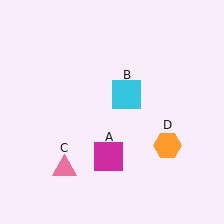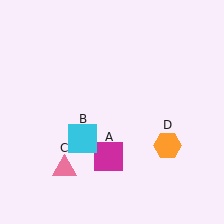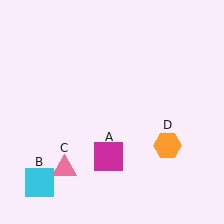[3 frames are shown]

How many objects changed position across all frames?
1 object changed position: cyan square (object B).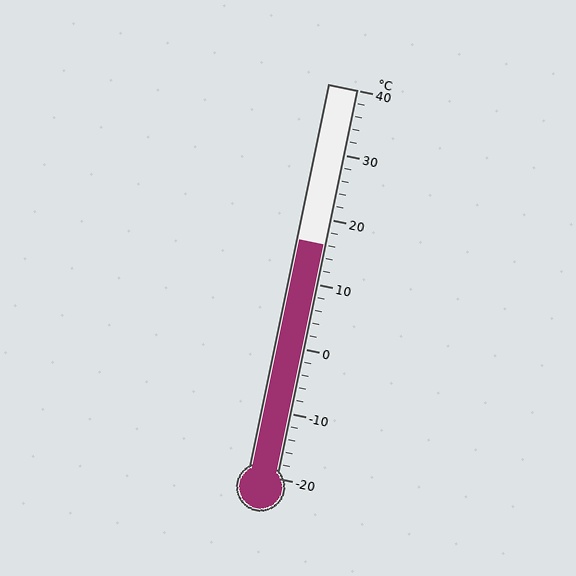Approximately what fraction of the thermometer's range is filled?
The thermometer is filled to approximately 60% of its range.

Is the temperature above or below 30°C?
The temperature is below 30°C.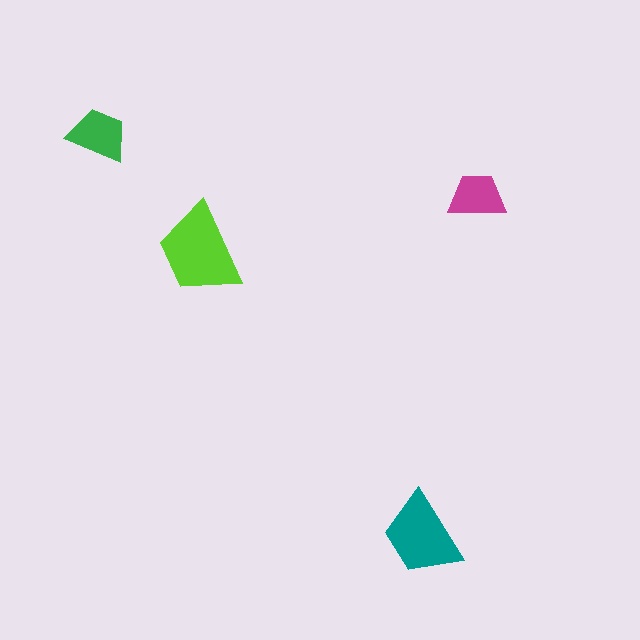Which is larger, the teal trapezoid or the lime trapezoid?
The lime one.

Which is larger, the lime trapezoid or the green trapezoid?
The lime one.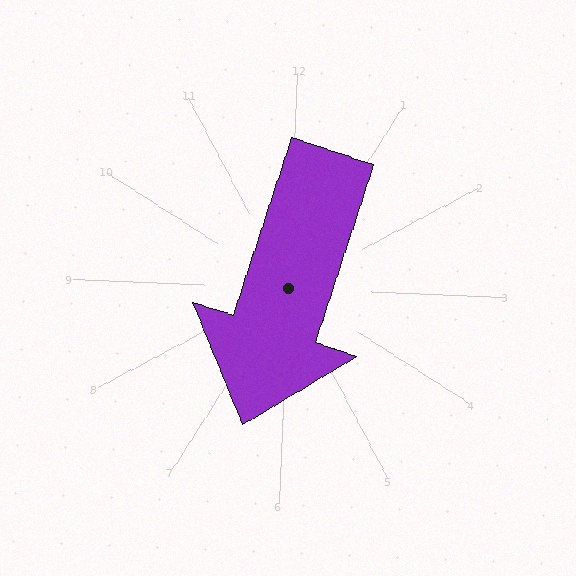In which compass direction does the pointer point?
South.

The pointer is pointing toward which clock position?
Roughly 7 o'clock.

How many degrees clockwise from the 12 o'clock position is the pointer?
Approximately 196 degrees.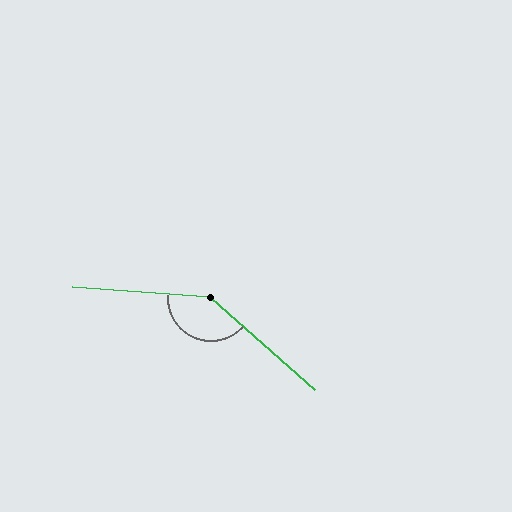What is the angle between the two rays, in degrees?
Approximately 143 degrees.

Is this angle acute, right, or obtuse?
It is obtuse.